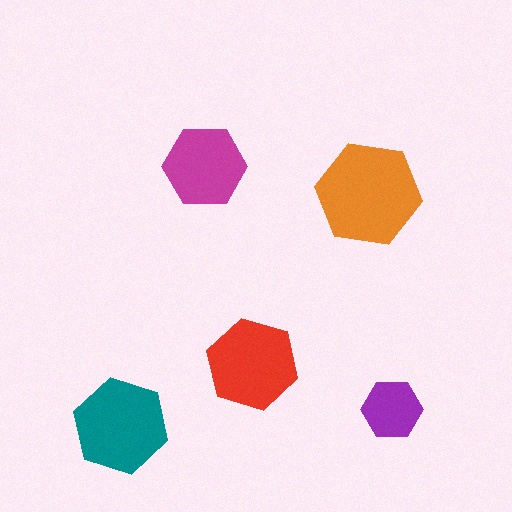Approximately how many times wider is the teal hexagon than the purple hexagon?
About 1.5 times wider.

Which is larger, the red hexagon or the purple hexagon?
The red one.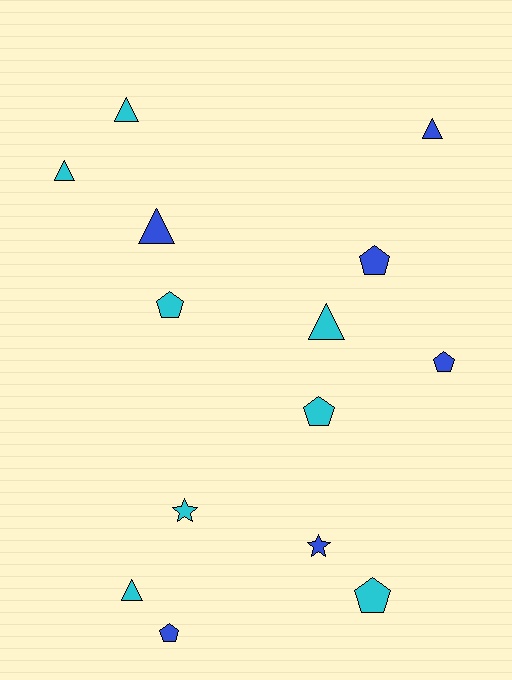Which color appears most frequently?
Cyan, with 8 objects.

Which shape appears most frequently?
Triangle, with 6 objects.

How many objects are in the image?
There are 14 objects.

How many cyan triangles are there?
There are 4 cyan triangles.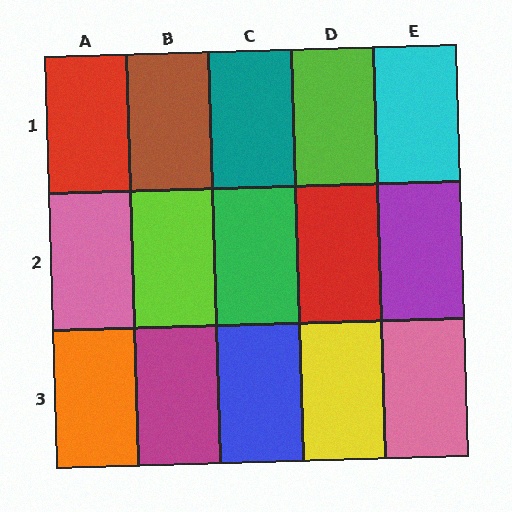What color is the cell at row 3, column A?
Orange.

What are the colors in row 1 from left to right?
Red, brown, teal, lime, cyan.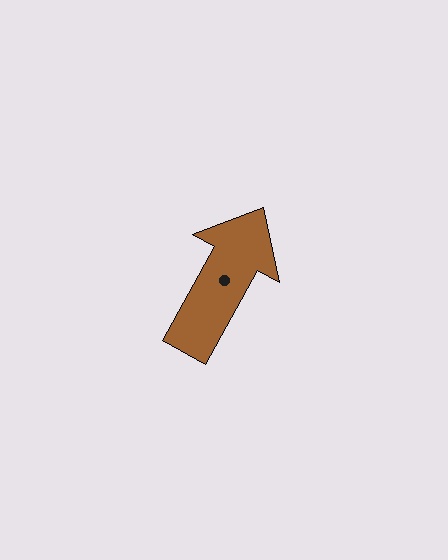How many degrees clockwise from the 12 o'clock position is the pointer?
Approximately 29 degrees.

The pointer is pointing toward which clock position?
Roughly 1 o'clock.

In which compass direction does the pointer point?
Northeast.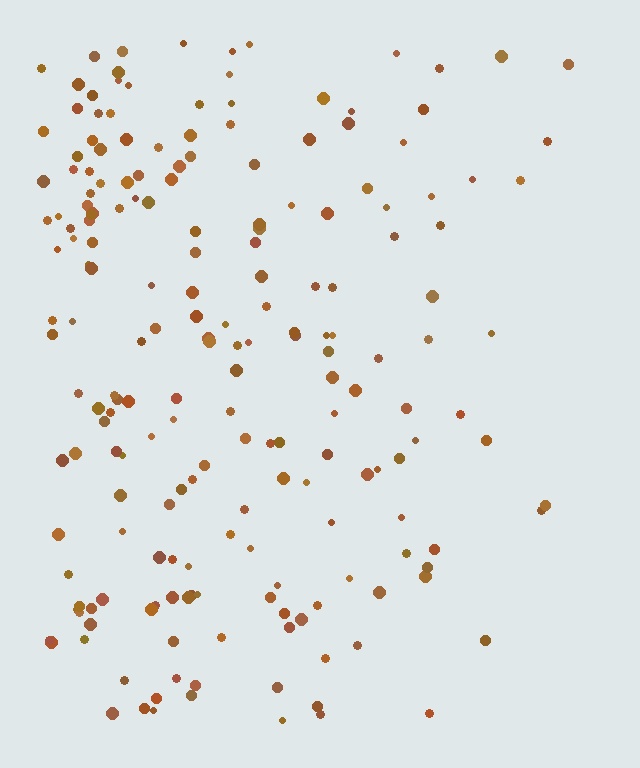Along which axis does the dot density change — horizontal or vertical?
Horizontal.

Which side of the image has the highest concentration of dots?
The left.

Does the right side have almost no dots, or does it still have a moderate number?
Still a moderate number, just noticeably fewer than the left.